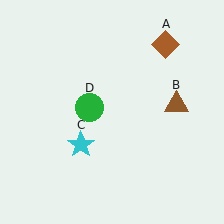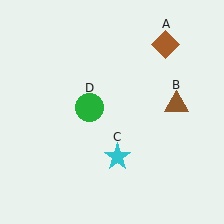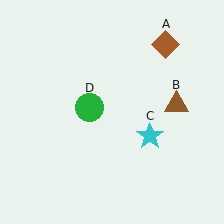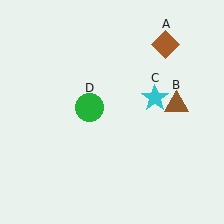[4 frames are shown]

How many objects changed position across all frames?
1 object changed position: cyan star (object C).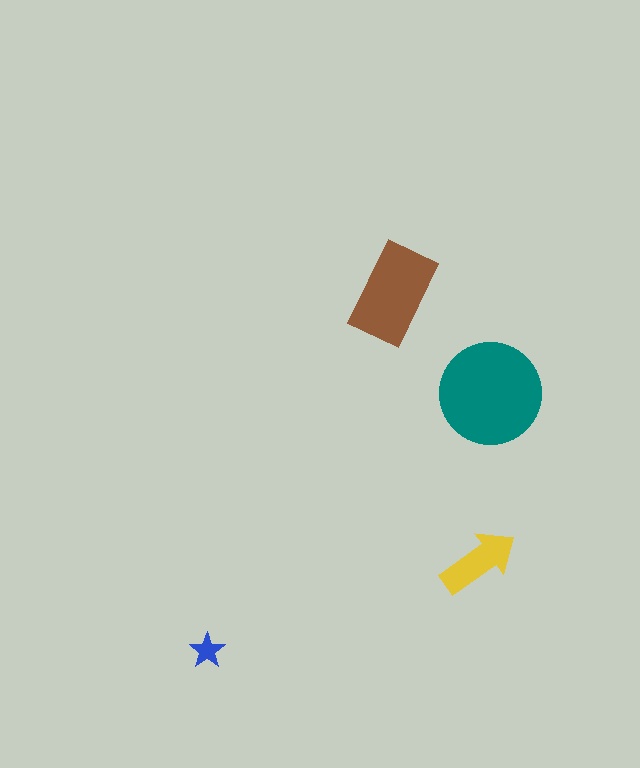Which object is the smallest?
The blue star.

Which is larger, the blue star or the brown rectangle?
The brown rectangle.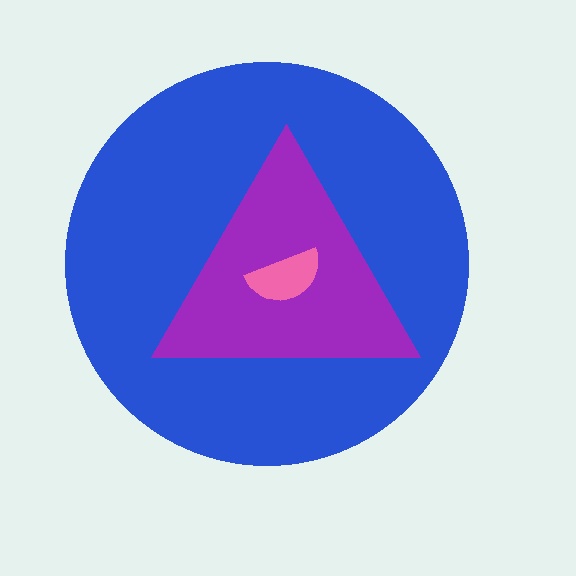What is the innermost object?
The pink semicircle.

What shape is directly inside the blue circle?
The purple triangle.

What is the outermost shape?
The blue circle.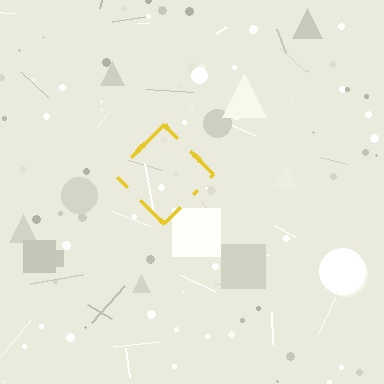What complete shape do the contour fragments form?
The contour fragments form a diamond.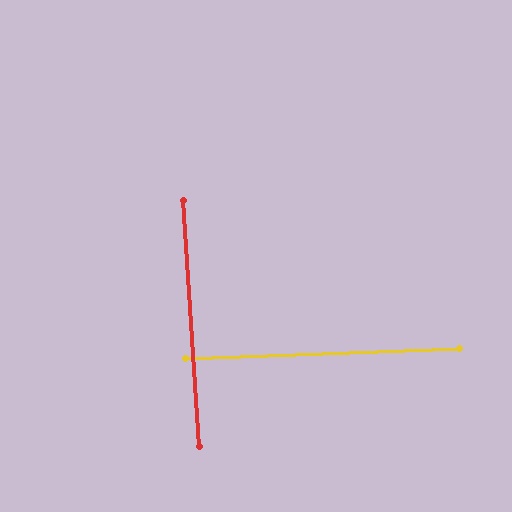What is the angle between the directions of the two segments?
Approximately 88 degrees.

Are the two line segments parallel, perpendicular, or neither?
Perpendicular — they meet at approximately 88°.